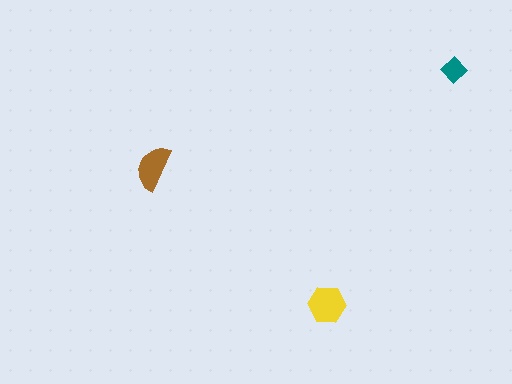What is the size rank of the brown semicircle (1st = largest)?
2nd.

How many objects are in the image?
There are 3 objects in the image.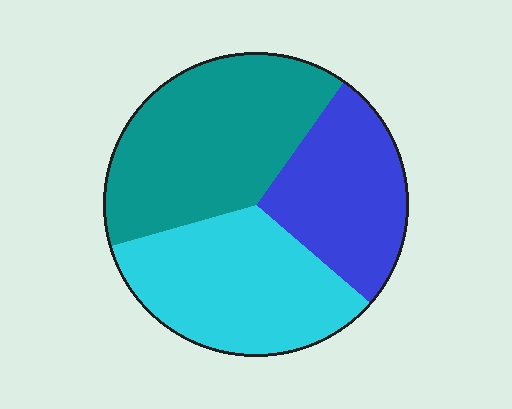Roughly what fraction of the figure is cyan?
Cyan takes up between a quarter and a half of the figure.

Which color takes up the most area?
Teal, at roughly 40%.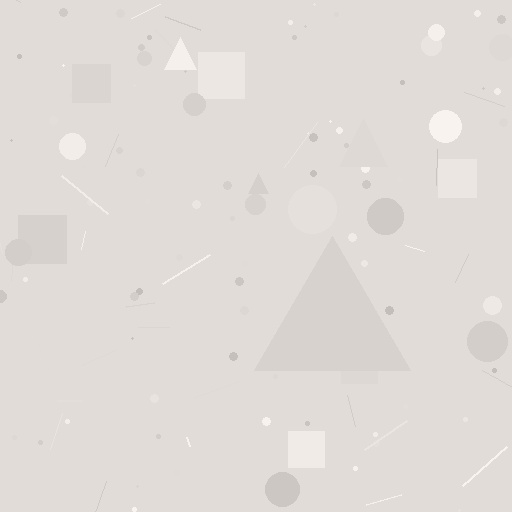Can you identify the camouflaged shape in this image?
The camouflaged shape is a triangle.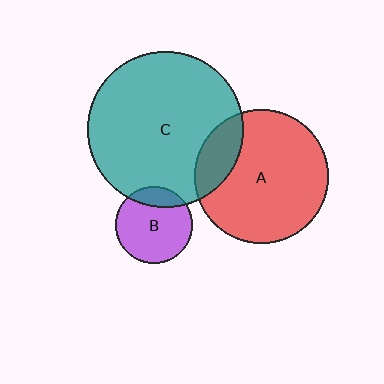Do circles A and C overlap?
Yes.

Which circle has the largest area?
Circle C (teal).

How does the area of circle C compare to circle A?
Approximately 1.4 times.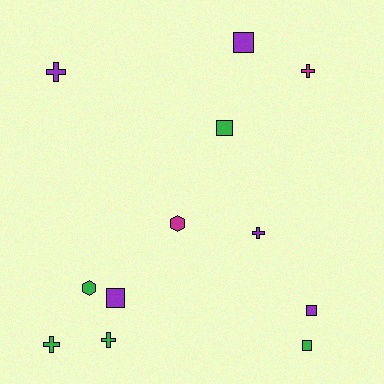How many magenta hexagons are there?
There is 1 magenta hexagon.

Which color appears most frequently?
Green, with 5 objects.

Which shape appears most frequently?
Cross, with 5 objects.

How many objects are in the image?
There are 12 objects.